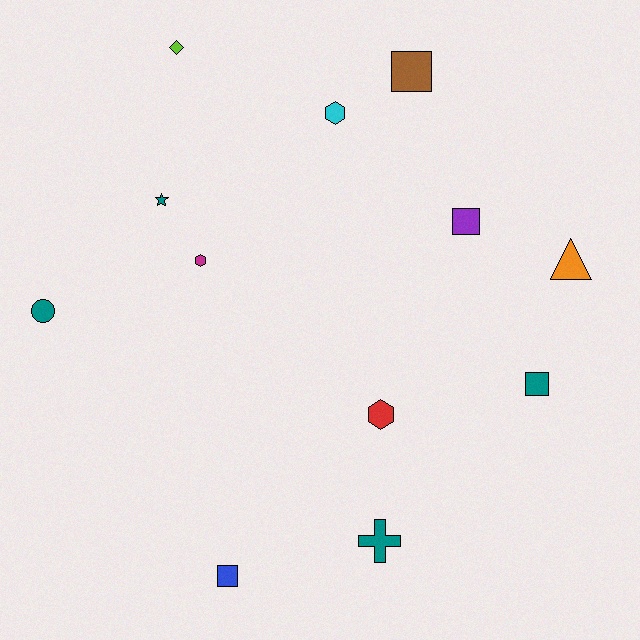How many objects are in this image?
There are 12 objects.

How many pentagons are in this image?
There are no pentagons.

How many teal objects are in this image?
There are 4 teal objects.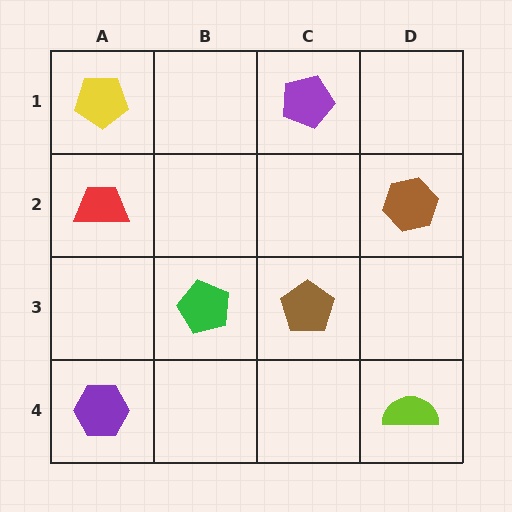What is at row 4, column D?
A lime semicircle.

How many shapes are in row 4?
2 shapes.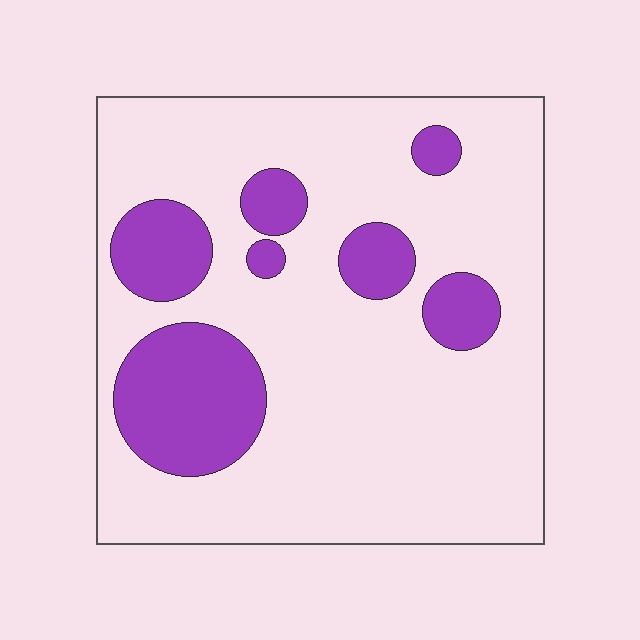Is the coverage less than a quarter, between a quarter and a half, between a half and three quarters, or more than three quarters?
Less than a quarter.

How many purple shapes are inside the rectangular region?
7.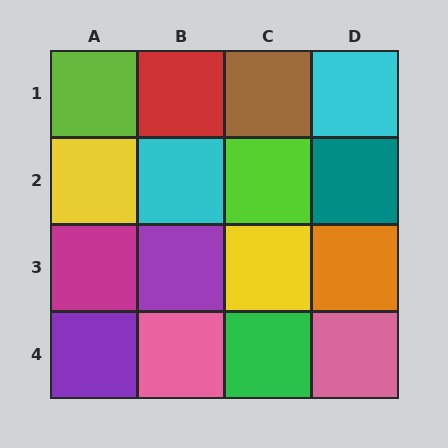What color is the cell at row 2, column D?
Teal.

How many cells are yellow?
2 cells are yellow.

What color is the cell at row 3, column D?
Orange.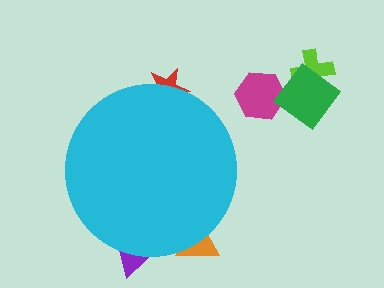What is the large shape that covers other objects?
A cyan circle.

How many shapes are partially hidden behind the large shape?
3 shapes are partially hidden.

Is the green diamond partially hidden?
No, the green diamond is fully visible.